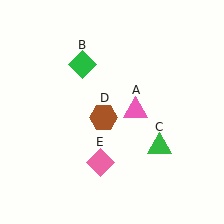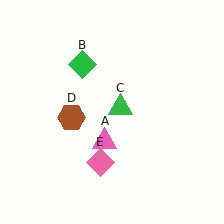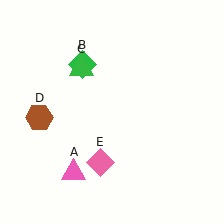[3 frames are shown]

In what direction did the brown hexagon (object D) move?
The brown hexagon (object D) moved left.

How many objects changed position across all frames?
3 objects changed position: pink triangle (object A), green triangle (object C), brown hexagon (object D).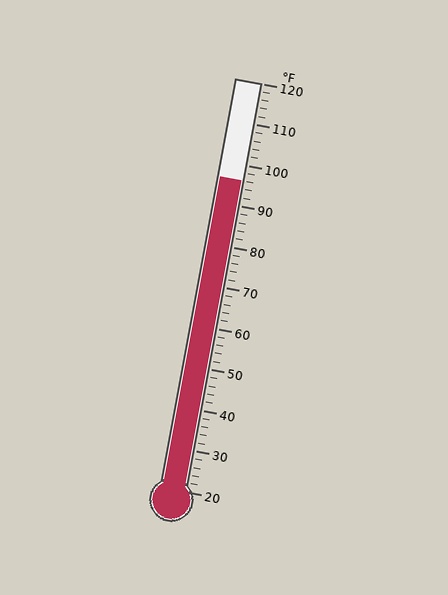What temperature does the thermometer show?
The thermometer shows approximately 96°F.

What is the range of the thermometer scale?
The thermometer scale ranges from 20°F to 120°F.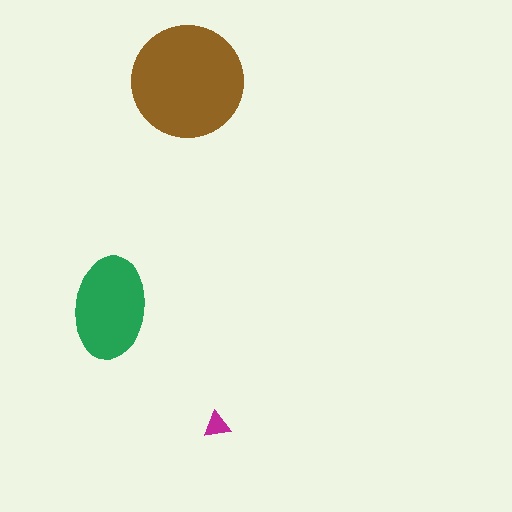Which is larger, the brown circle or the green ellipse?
The brown circle.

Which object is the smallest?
The magenta triangle.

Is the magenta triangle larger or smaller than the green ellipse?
Smaller.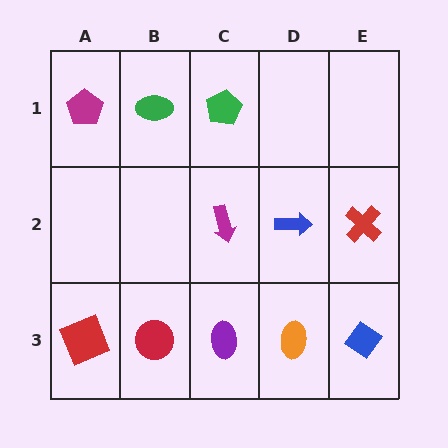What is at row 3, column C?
A purple ellipse.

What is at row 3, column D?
An orange ellipse.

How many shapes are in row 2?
3 shapes.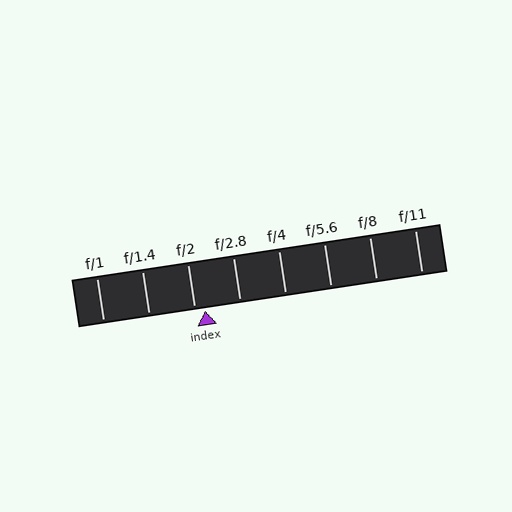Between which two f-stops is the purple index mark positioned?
The index mark is between f/2 and f/2.8.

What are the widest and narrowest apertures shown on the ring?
The widest aperture shown is f/1 and the narrowest is f/11.